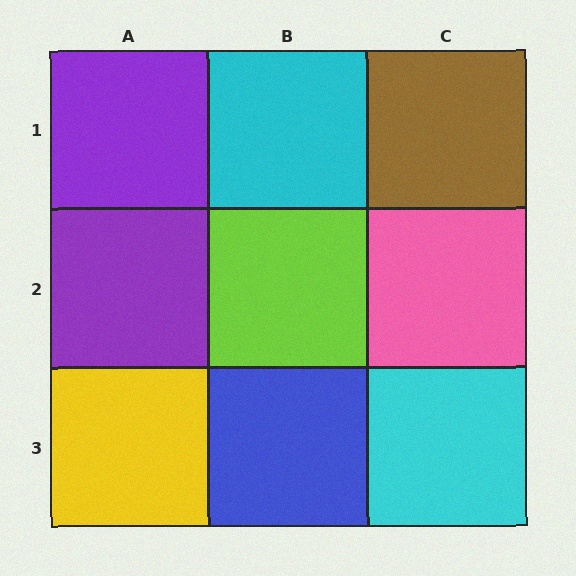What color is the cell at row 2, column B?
Lime.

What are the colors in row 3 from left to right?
Yellow, blue, cyan.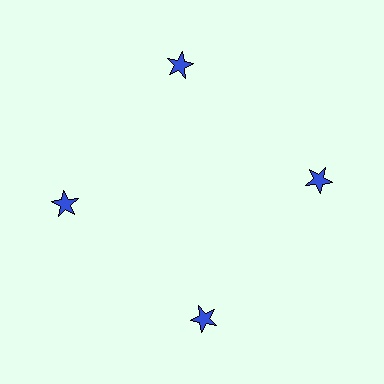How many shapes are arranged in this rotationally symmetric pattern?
There are 4 shapes, arranged in 4 groups of 1.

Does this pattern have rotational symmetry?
Yes, this pattern has 4-fold rotational symmetry. It looks the same after rotating 90 degrees around the center.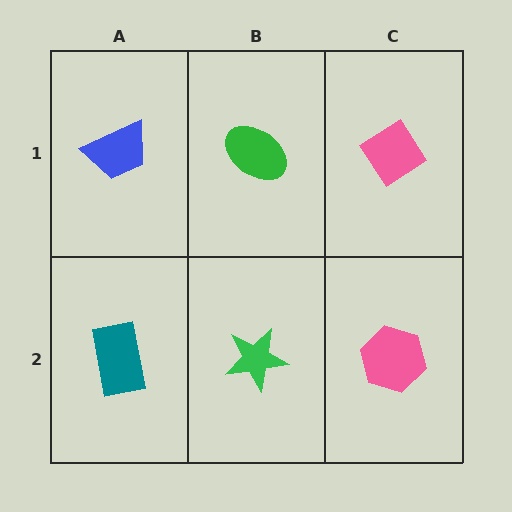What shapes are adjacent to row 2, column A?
A blue trapezoid (row 1, column A), a green star (row 2, column B).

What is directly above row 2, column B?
A green ellipse.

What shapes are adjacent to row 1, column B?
A green star (row 2, column B), a blue trapezoid (row 1, column A), a pink diamond (row 1, column C).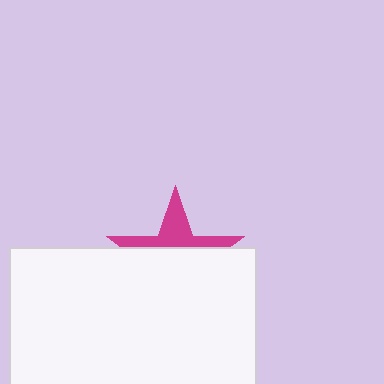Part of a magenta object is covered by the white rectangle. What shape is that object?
It is a star.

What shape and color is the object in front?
The object in front is a white rectangle.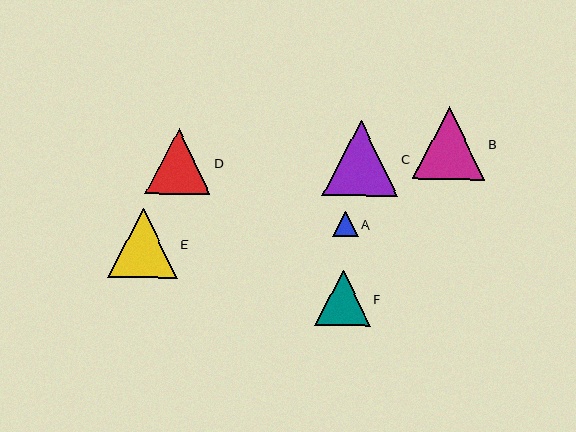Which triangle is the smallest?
Triangle A is the smallest with a size of approximately 26 pixels.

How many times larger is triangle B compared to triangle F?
Triangle B is approximately 1.3 times the size of triangle F.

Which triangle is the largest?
Triangle C is the largest with a size of approximately 75 pixels.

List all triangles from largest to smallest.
From largest to smallest: C, B, E, D, F, A.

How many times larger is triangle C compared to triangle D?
Triangle C is approximately 1.1 times the size of triangle D.